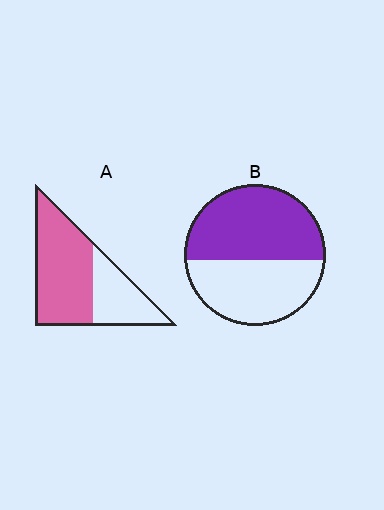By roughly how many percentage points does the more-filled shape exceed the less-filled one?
By roughly 10 percentage points (A over B).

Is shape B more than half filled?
Yes.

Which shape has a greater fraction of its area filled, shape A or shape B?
Shape A.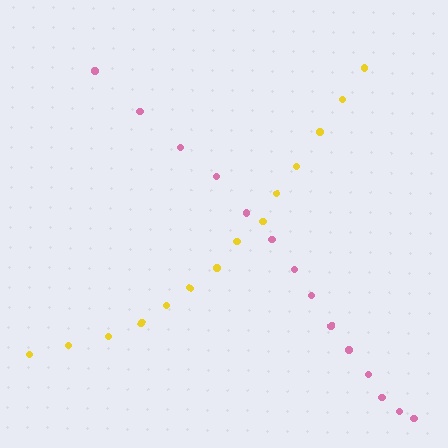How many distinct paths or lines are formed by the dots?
There are 2 distinct paths.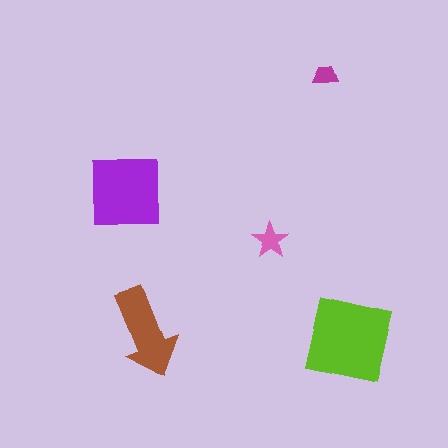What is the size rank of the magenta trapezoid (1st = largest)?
5th.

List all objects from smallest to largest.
The magenta trapezoid, the pink star, the brown arrow, the purple square, the lime square.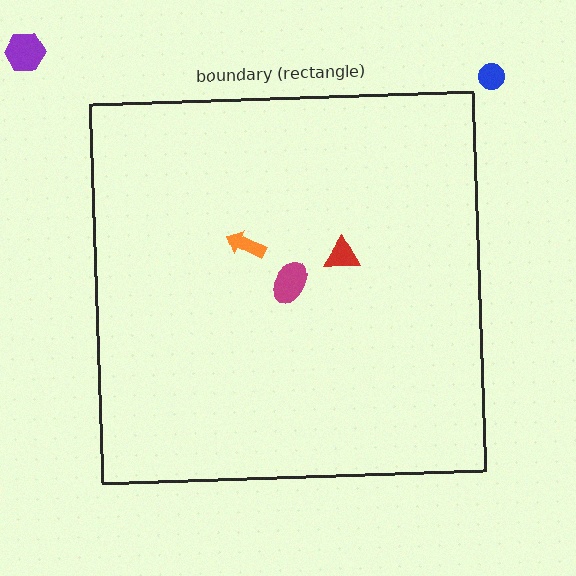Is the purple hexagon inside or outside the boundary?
Outside.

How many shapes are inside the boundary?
3 inside, 2 outside.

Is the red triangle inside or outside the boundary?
Inside.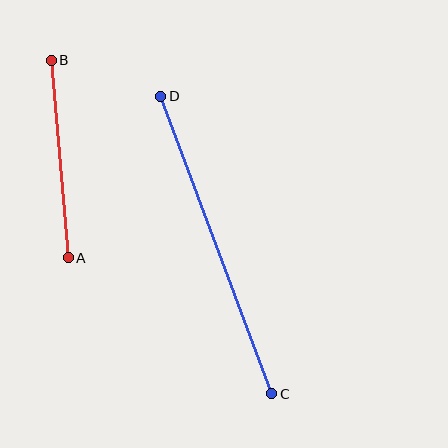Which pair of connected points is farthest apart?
Points C and D are farthest apart.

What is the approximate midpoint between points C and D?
The midpoint is at approximately (216, 245) pixels.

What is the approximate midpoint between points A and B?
The midpoint is at approximately (60, 159) pixels.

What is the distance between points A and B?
The distance is approximately 198 pixels.